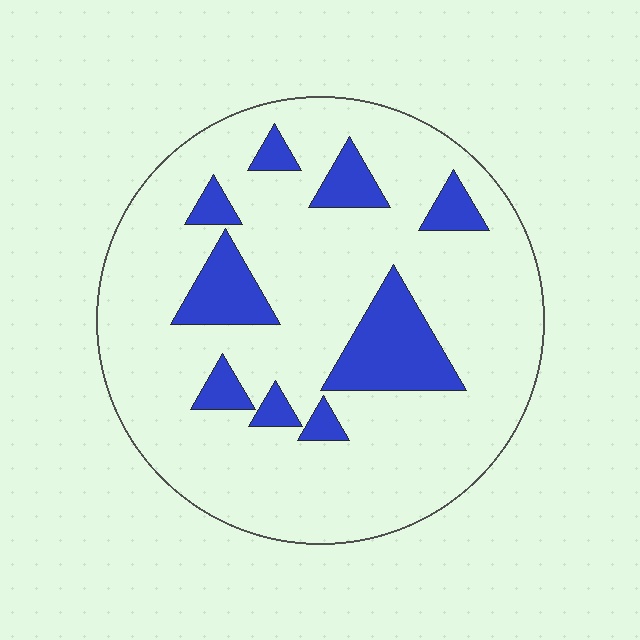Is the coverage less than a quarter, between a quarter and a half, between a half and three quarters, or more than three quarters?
Less than a quarter.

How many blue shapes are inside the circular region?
9.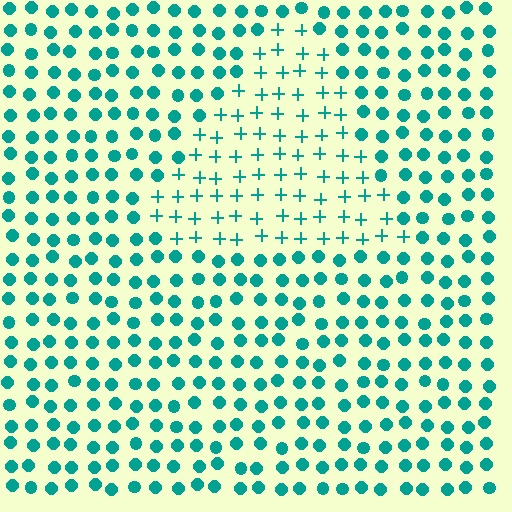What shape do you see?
I see a triangle.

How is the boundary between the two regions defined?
The boundary is defined by a change in element shape: plus signs inside vs. circles outside. All elements share the same color and spacing.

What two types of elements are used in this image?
The image uses plus signs inside the triangle region and circles outside it.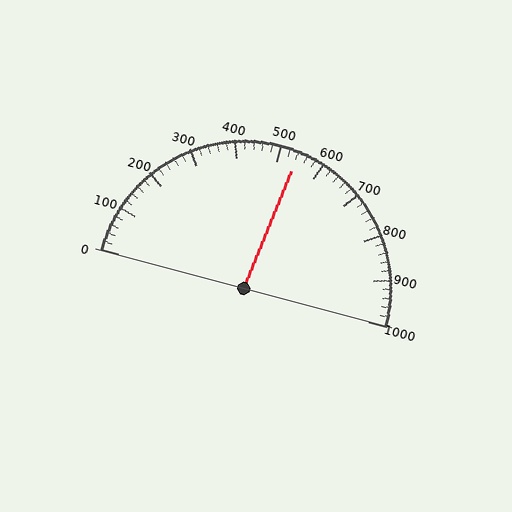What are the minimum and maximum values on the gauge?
The gauge ranges from 0 to 1000.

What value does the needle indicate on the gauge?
The needle indicates approximately 540.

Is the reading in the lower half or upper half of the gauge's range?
The reading is in the upper half of the range (0 to 1000).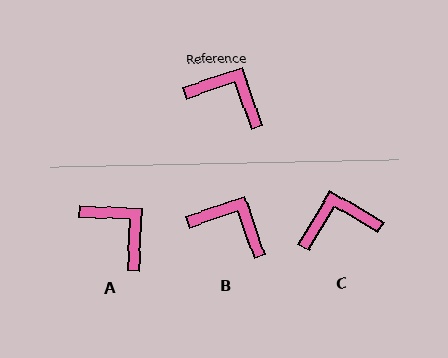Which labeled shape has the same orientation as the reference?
B.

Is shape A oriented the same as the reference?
No, it is off by about 22 degrees.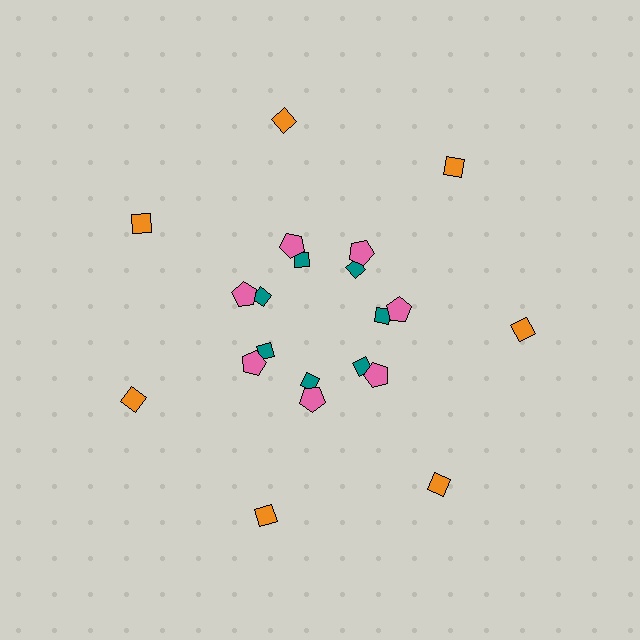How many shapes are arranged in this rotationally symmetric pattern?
There are 21 shapes, arranged in 7 groups of 3.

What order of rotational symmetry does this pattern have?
This pattern has 7-fold rotational symmetry.